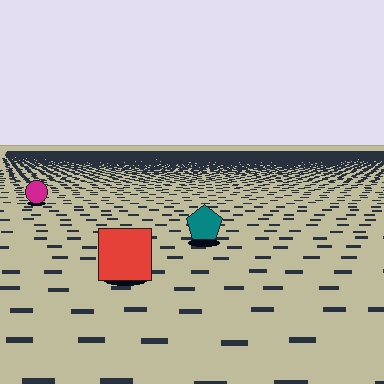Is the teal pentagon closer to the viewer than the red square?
No. The red square is closer — you can tell from the texture gradient: the ground texture is coarser near it.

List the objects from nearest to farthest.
From nearest to farthest: the red square, the teal pentagon, the magenta circle.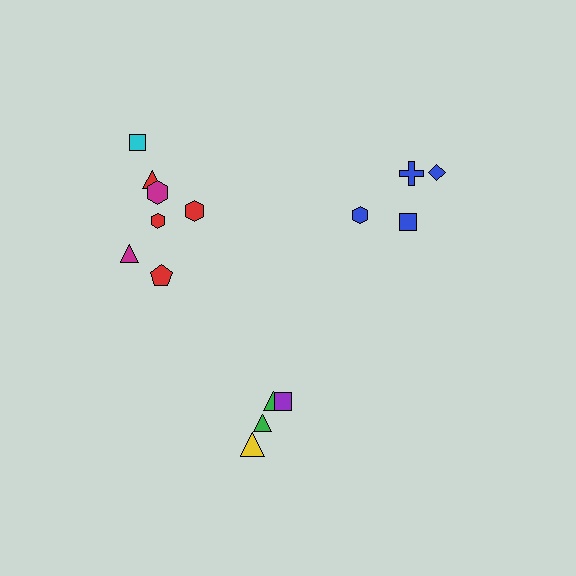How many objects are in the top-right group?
There are 4 objects.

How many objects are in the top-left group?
There are 7 objects.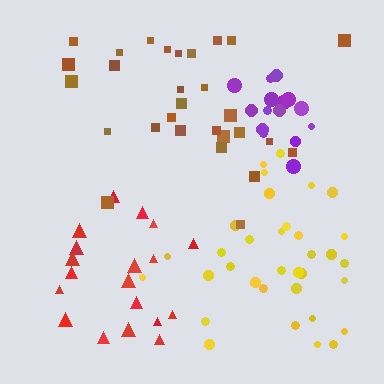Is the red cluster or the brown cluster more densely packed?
Red.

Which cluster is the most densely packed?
Purple.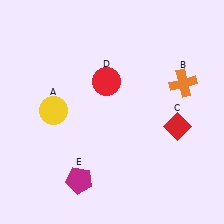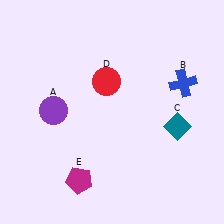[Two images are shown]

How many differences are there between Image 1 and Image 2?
There are 3 differences between the two images.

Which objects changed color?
A changed from yellow to purple. B changed from orange to blue. C changed from red to teal.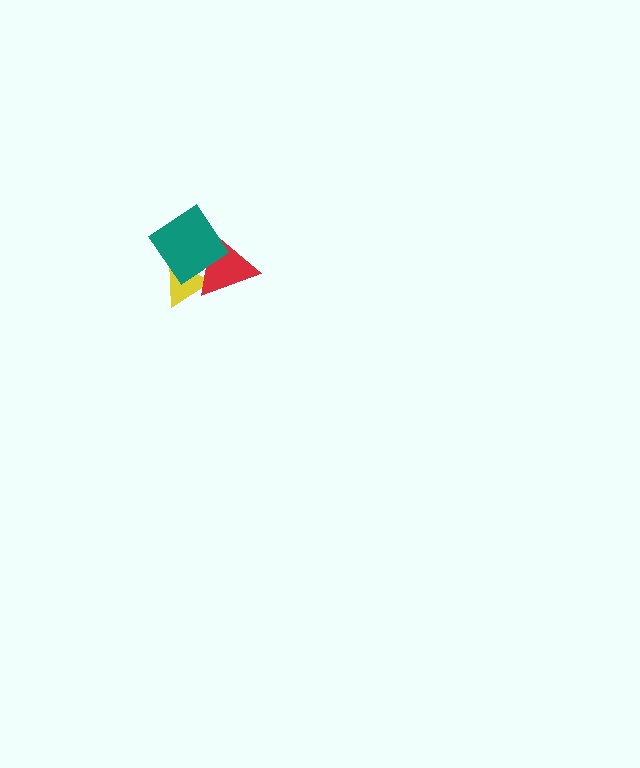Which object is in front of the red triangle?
The teal diamond is in front of the red triangle.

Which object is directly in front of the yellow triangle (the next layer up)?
The red triangle is directly in front of the yellow triangle.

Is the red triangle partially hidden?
Yes, it is partially covered by another shape.